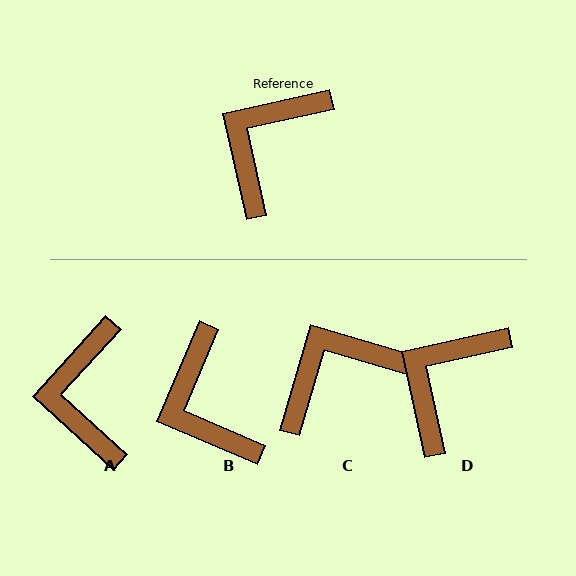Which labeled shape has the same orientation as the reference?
D.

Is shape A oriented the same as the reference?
No, it is off by about 35 degrees.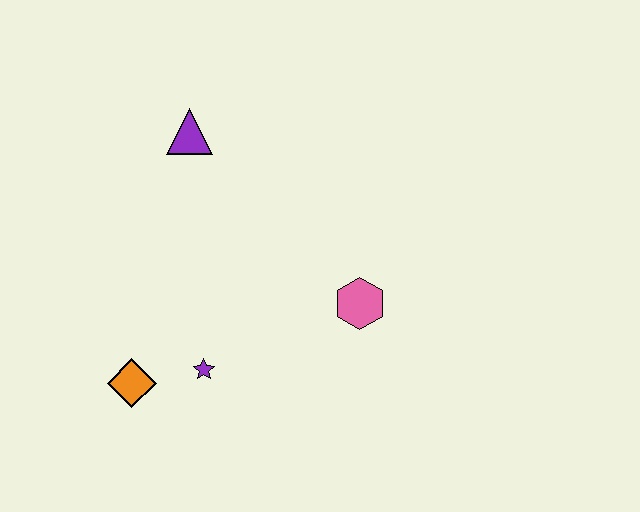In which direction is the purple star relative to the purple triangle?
The purple star is below the purple triangle.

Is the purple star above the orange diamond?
Yes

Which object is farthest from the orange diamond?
The purple triangle is farthest from the orange diamond.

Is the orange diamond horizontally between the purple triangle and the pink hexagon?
No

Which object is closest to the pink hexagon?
The purple star is closest to the pink hexagon.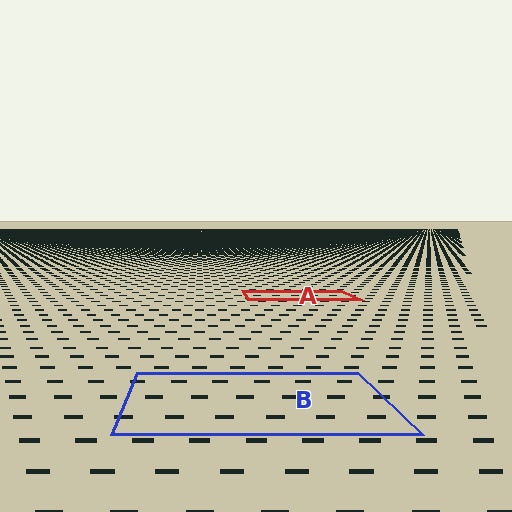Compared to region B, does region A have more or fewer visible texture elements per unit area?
Region A has more texture elements per unit area — they are packed more densely because it is farther away.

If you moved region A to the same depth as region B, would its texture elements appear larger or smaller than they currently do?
They would appear larger. At a closer depth, the same texture elements are projected at a bigger on-screen size.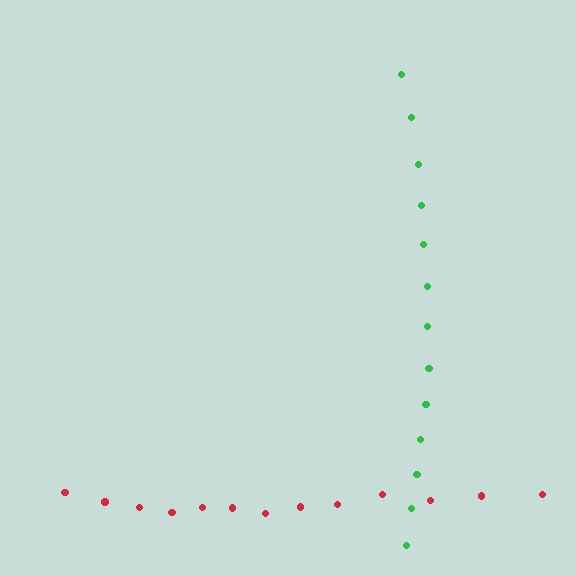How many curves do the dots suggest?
There are 2 distinct paths.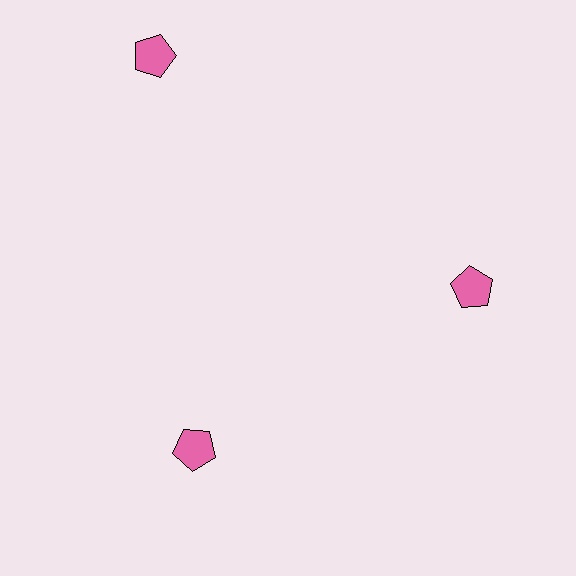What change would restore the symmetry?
The symmetry would be restored by moving it inward, back onto the ring so that all 3 pentagons sit at equal angles and equal distance from the center.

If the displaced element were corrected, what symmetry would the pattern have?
It would have 3-fold rotational symmetry — the pattern would map onto itself every 120 degrees.